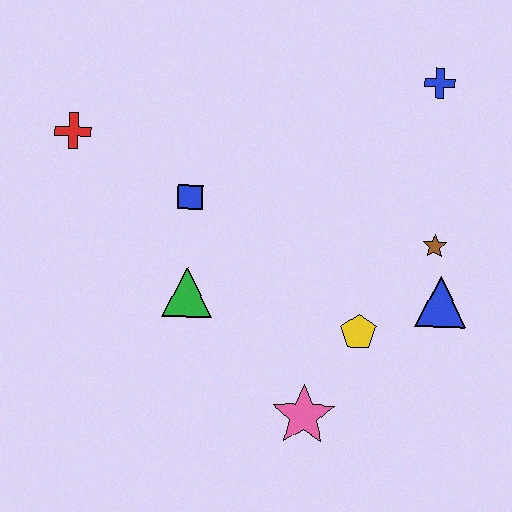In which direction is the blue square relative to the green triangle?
The blue square is above the green triangle.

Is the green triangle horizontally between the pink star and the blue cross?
No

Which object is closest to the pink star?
The yellow pentagon is closest to the pink star.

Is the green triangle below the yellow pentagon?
No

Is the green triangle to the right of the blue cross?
No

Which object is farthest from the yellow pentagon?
The red cross is farthest from the yellow pentagon.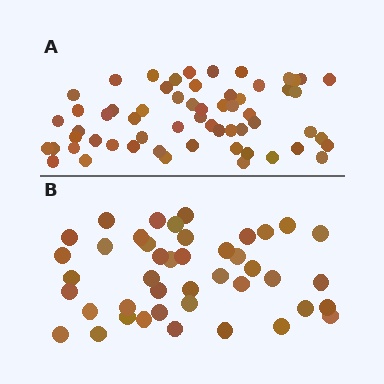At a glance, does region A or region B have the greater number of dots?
Region A (the top region) has more dots.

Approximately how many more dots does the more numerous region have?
Region A has approximately 15 more dots than region B.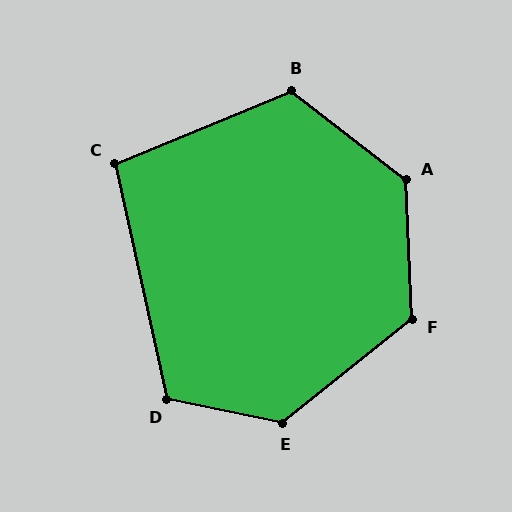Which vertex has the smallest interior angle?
C, at approximately 100 degrees.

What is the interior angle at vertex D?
Approximately 114 degrees (obtuse).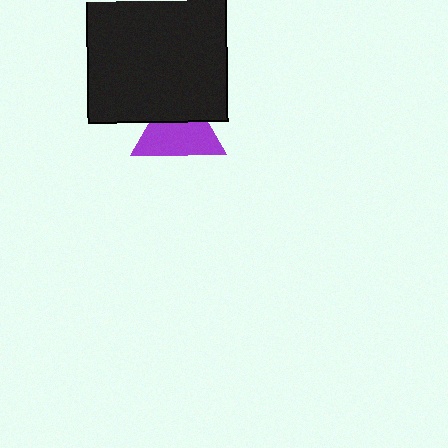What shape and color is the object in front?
The object in front is a black square.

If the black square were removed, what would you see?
You would see the complete purple triangle.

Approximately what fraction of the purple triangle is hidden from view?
Roughly 36% of the purple triangle is hidden behind the black square.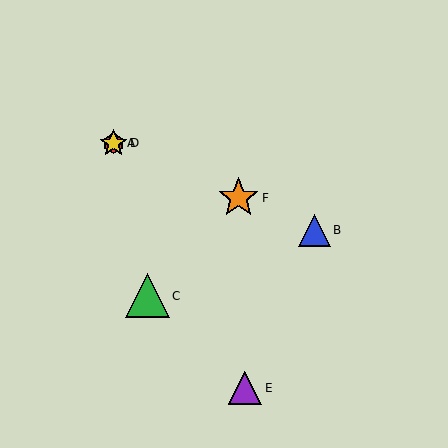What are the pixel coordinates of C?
Object C is at (147, 296).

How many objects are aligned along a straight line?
4 objects (A, B, D, F) are aligned along a straight line.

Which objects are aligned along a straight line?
Objects A, B, D, F are aligned along a straight line.